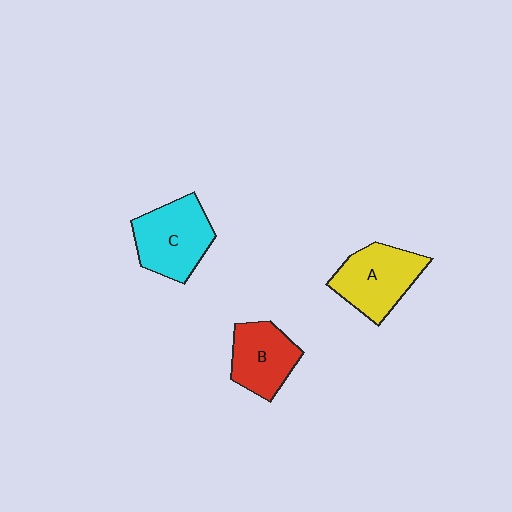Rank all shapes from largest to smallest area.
From largest to smallest: C (cyan), A (yellow), B (red).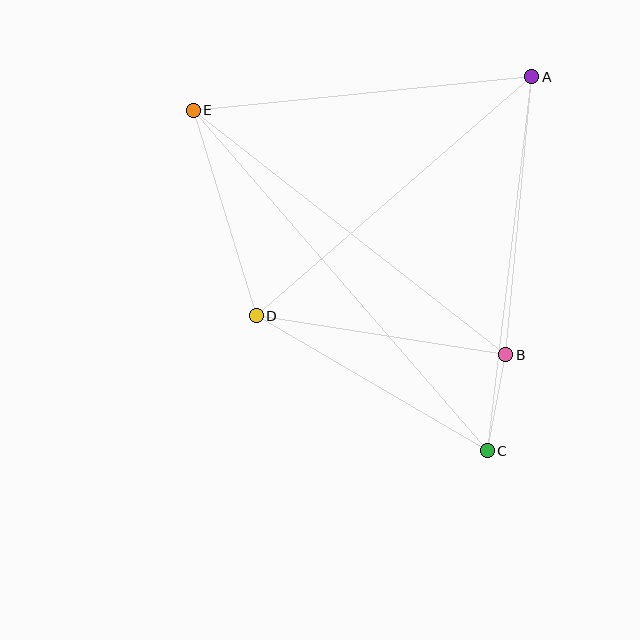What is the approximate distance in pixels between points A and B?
The distance between A and B is approximately 279 pixels.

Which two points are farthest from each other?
Points C and E are farthest from each other.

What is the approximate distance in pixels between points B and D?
The distance between B and D is approximately 253 pixels.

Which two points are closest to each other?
Points B and C are closest to each other.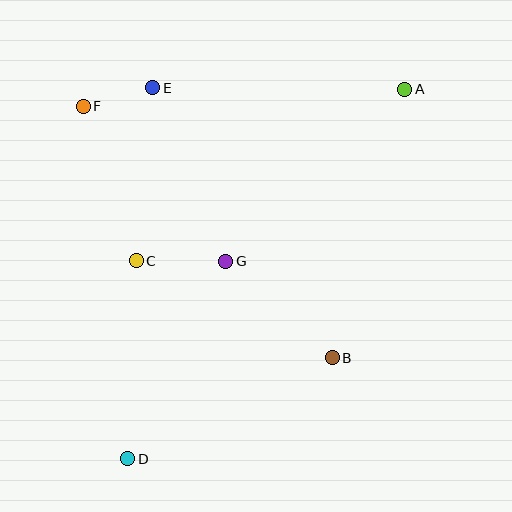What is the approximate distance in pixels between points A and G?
The distance between A and G is approximately 249 pixels.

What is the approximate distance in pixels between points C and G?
The distance between C and G is approximately 89 pixels.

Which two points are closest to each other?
Points E and F are closest to each other.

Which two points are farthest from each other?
Points A and D are farthest from each other.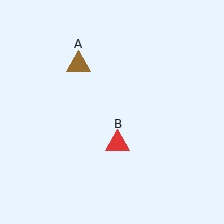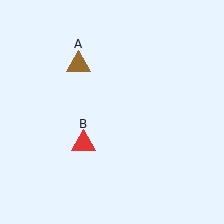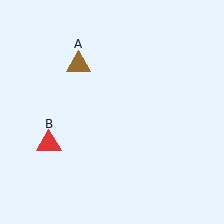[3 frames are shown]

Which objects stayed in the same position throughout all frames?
Brown triangle (object A) remained stationary.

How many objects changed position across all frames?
1 object changed position: red triangle (object B).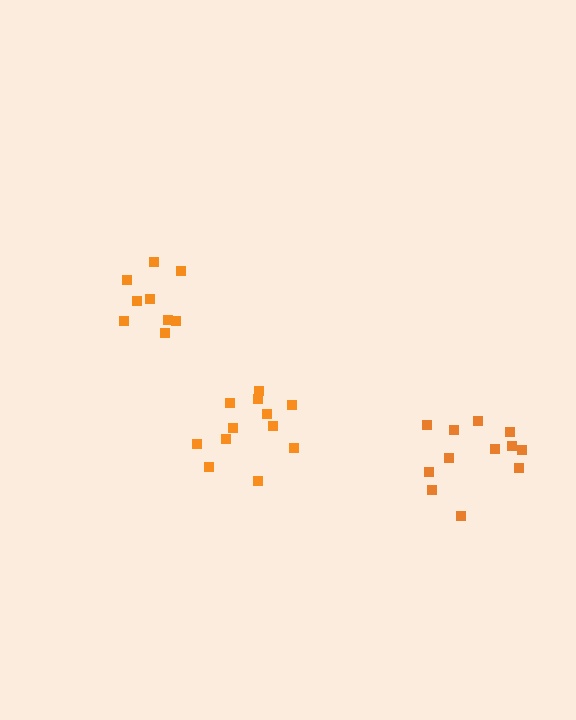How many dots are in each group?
Group 1: 9 dots, Group 2: 12 dots, Group 3: 12 dots (33 total).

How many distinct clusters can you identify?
There are 3 distinct clusters.